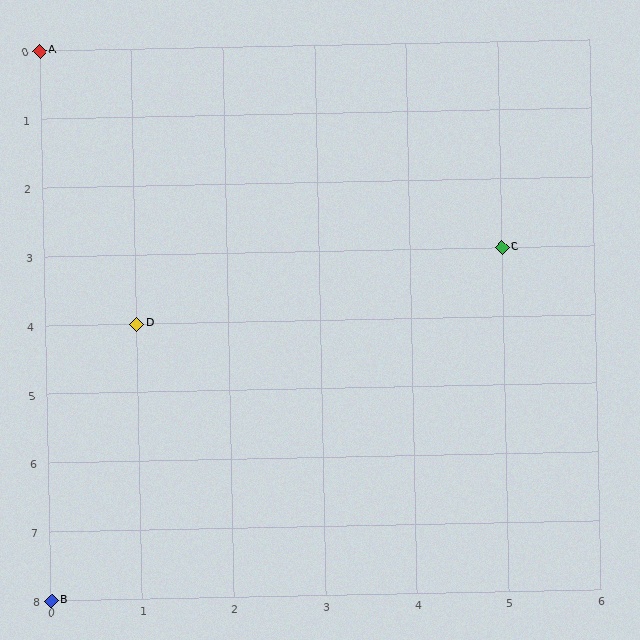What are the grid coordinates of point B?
Point B is at grid coordinates (0, 8).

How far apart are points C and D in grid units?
Points C and D are 4 columns and 1 row apart (about 4.1 grid units diagonally).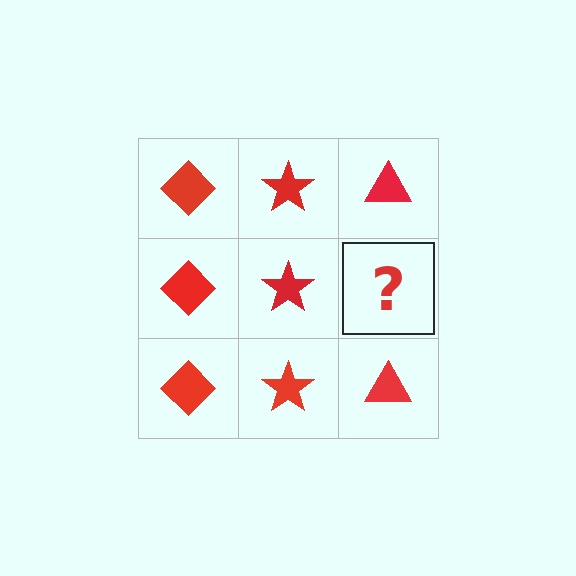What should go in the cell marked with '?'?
The missing cell should contain a red triangle.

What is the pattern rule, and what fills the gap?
The rule is that each column has a consistent shape. The gap should be filled with a red triangle.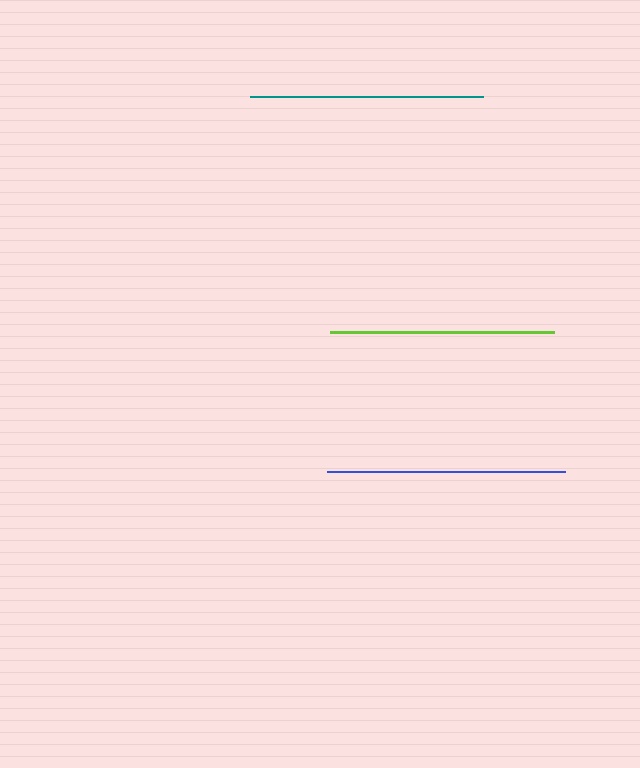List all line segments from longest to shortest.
From longest to shortest: blue, teal, lime.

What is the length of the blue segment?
The blue segment is approximately 238 pixels long.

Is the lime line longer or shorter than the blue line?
The blue line is longer than the lime line.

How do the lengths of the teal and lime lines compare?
The teal and lime lines are approximately the same length.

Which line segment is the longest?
The blue line is the longest at approximately 238 pixels.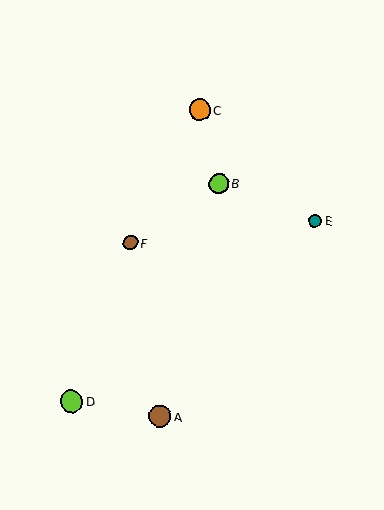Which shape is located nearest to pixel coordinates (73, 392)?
The lime circle (labeled D) at (71, 401) is nearest to that location.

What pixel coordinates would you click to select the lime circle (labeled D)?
Click at (71, 401) to select the lime circle D.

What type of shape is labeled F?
Shape F is a brown circle.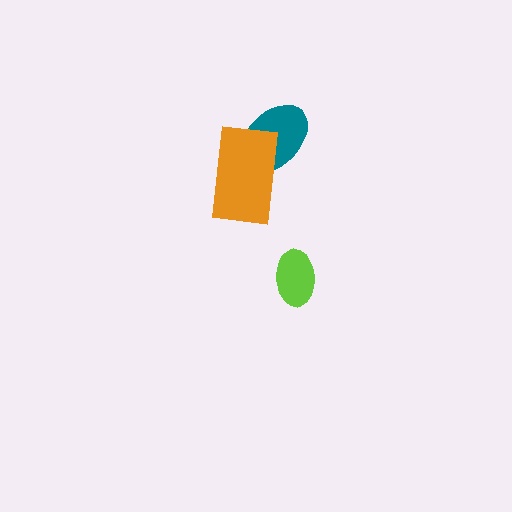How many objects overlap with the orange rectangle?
1 object overlaps with the orange rectangle.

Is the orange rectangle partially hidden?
No, no other shape covers it.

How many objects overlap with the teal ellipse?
1 object overlaps with the teal ellipse.